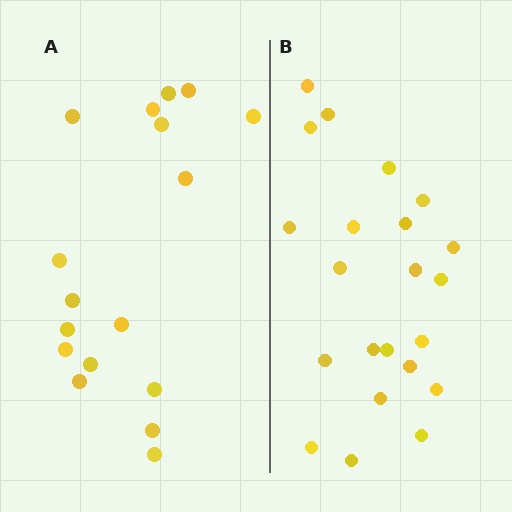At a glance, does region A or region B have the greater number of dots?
Region B (the right region) has more dots.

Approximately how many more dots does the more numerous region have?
Region B has about 5 more dots than region A.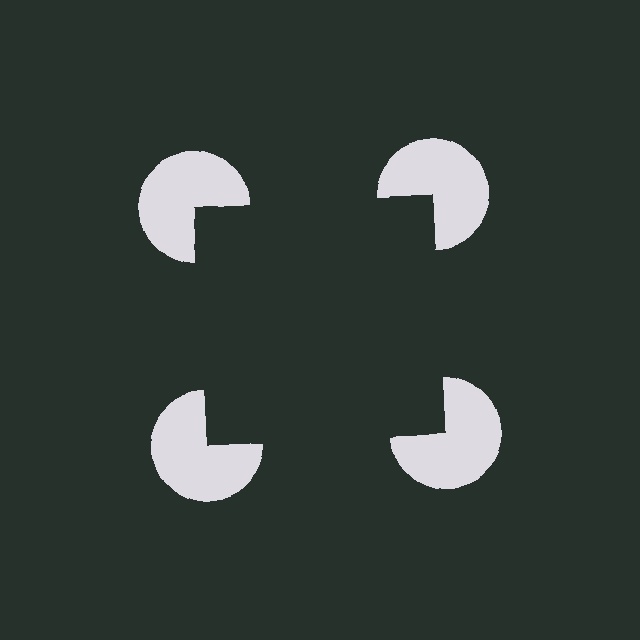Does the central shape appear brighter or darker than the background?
It typically appears slightly darker than the background, even though no actual brightness change is drawn.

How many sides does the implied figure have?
4 sides.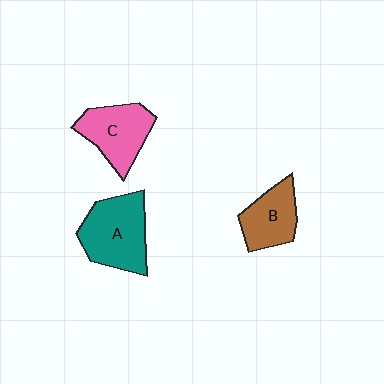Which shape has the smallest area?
Shape B (brown).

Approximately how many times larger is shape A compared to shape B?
Approximately 1.5 times.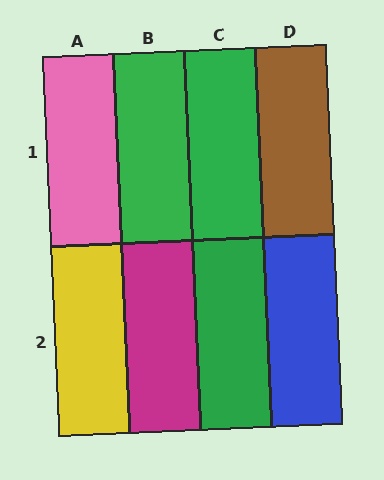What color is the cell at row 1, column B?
Green.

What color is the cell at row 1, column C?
Green.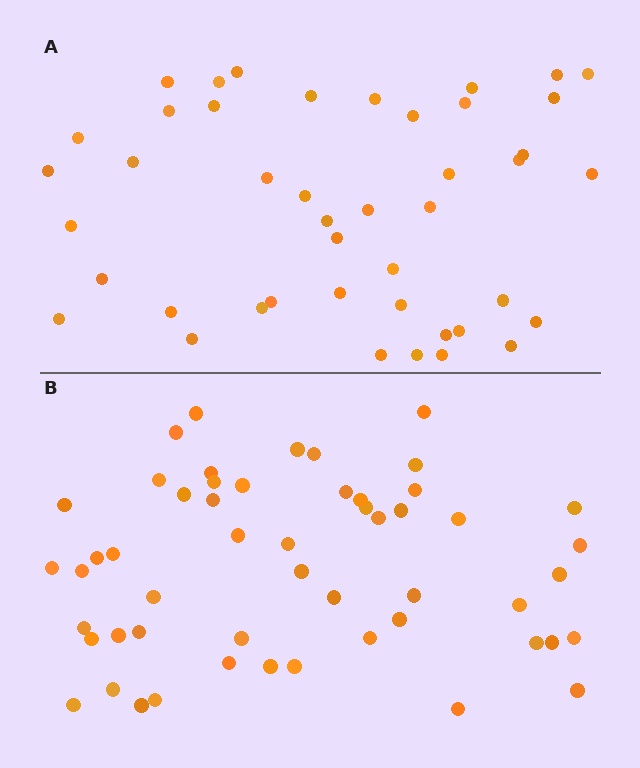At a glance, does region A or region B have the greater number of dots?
Region B (the bottom region) has more dots.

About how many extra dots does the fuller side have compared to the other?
Region B has roughly 8 or so more dots than region A.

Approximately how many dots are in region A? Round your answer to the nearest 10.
About 40 dots. (The exact count is 44, which rounds to 40.)